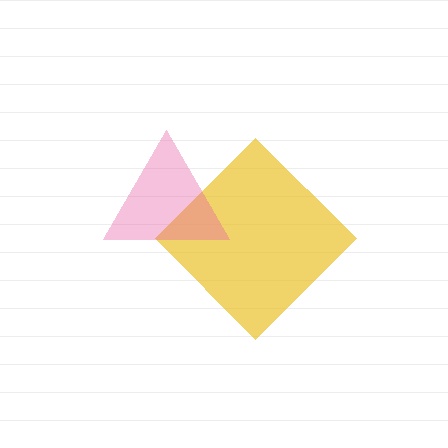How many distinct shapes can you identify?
There are 2 distinct shapes: a yellow diamond, a pink triangle.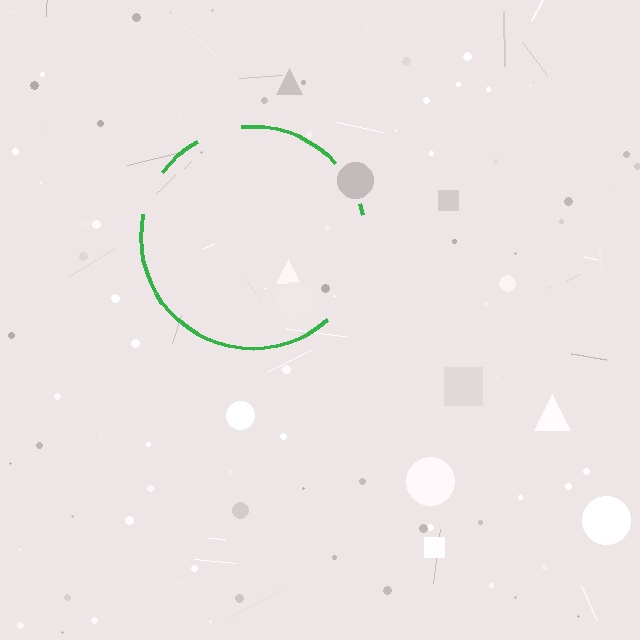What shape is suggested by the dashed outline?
The dashed outline suggests a circle.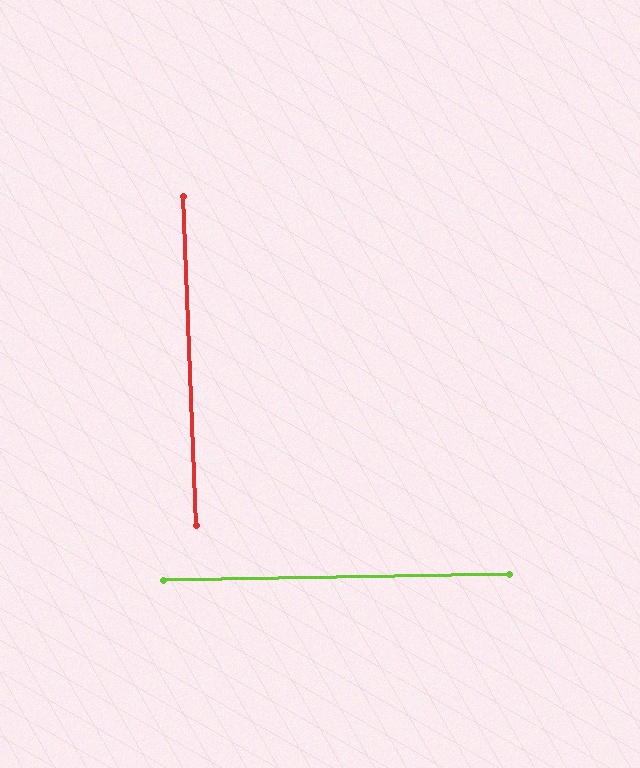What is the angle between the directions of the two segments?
Approximately 89 degrees.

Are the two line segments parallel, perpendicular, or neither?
Perpendicular — they meet at approximately 89°.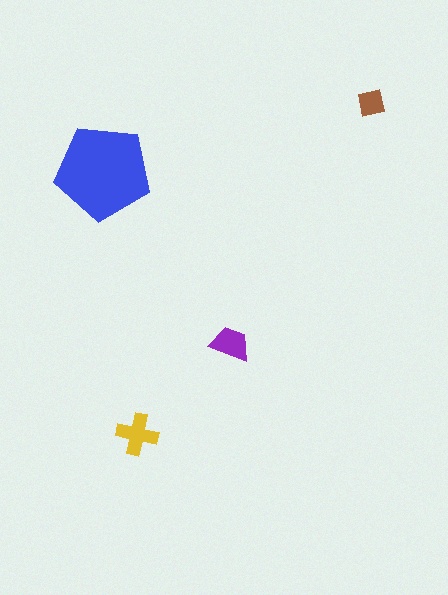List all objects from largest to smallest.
The blue pentagon, the yellow cross, the purple trapezoid, the brown square.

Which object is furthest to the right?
The brown square is rightmost.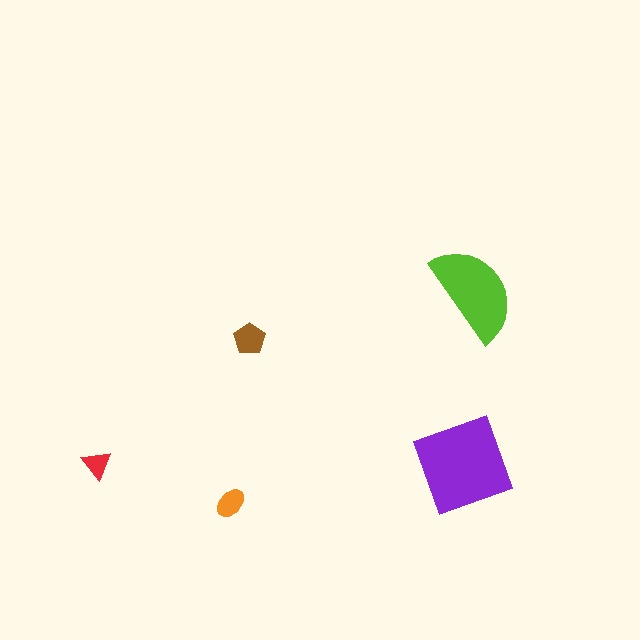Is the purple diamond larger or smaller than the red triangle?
Larger.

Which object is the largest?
The purple diamond.